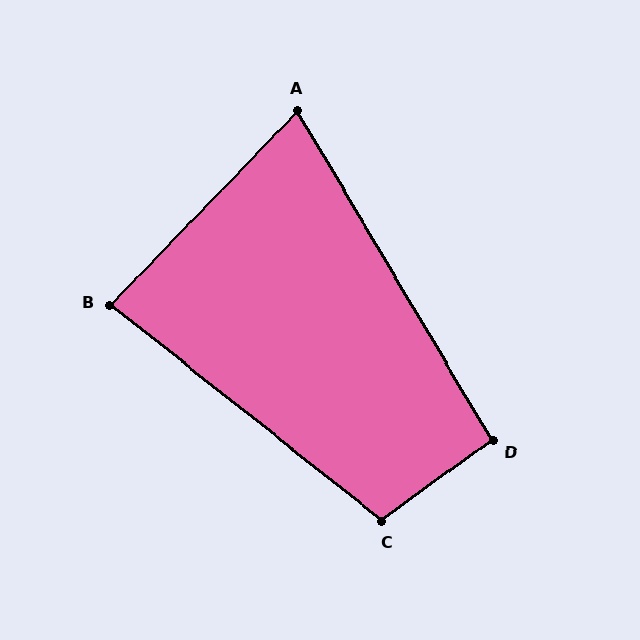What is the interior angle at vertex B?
Approximately 85 degrees (acute).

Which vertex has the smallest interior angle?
A, at approximately 75 degrees.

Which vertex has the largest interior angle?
C, at approximately 105 degrees.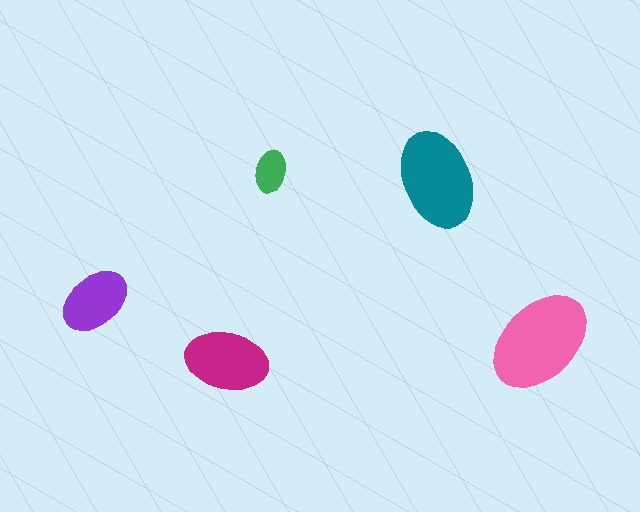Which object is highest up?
The green ellipse is topmost.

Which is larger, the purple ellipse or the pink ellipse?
The pink one.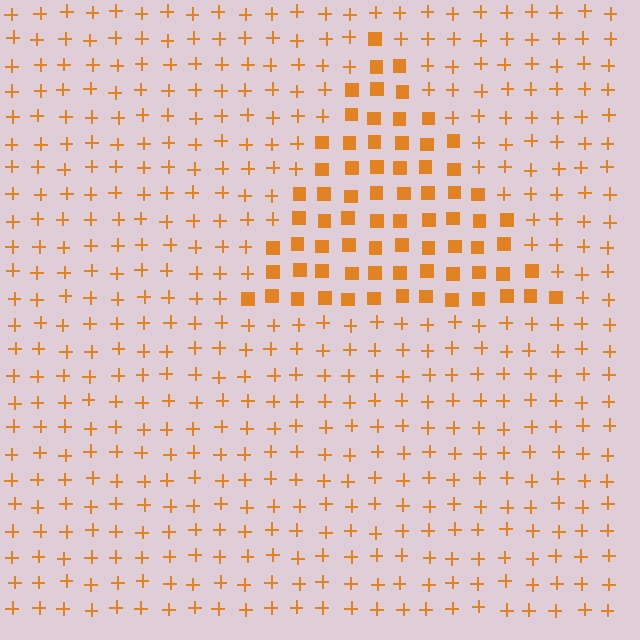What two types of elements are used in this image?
The image uses squares inside the triangle region and plus signs outside it.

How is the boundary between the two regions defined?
The boundary is defined by a change in element shape: squares inside vs. plus signs outside. All elements share the same color and spacing.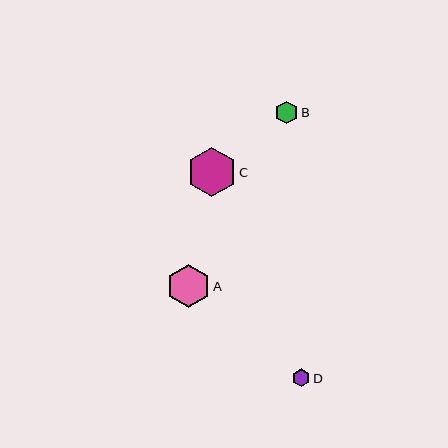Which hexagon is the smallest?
Hexagon D is the smallest with a size of approximately 18 pixels.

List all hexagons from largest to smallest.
From largest to smallest: C, A, B, D.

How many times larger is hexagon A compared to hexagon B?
Hexagon A is approximately 1.9 times the size of hexagon B.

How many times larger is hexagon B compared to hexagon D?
Hexagon B is approximately 1.3 times the size of hexagon D.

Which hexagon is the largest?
Hexagon C is the largest with a size of approximately 49 pixels.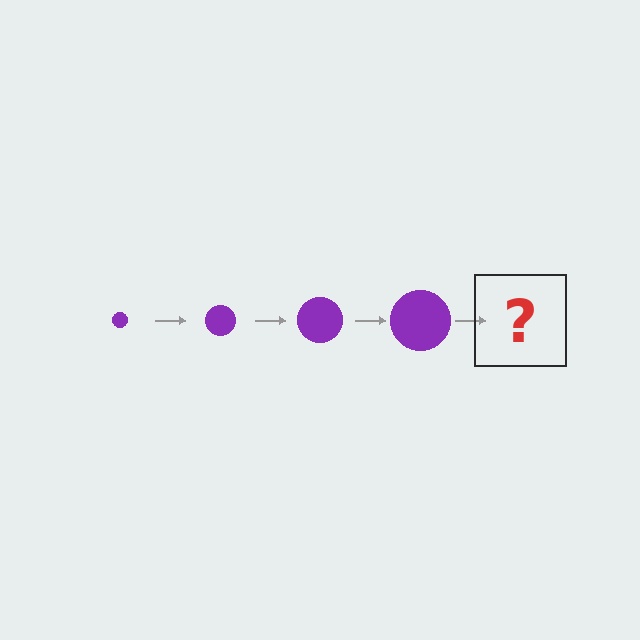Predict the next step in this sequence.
The next step is a purple circle, larger than the previous one.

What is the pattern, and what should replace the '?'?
The pattern is that the circle gets progressively larger each step. The '?' should be a purple circle, larger than the previous one.